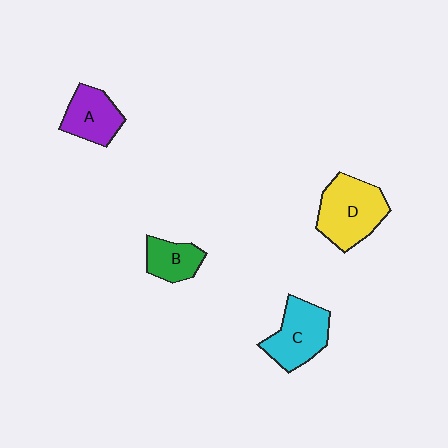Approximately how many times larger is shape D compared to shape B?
Approximately 1.9 times.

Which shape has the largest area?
Shape D (yellow).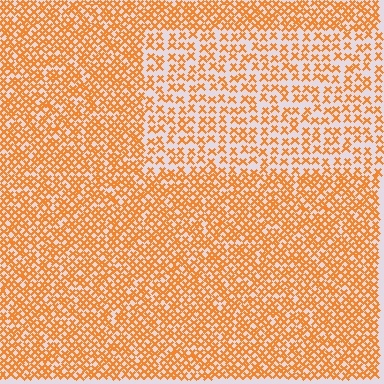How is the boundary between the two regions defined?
The boundary is defined by a change in element density (approximately 1.9x ratio). All elements are the same color, size, and shape.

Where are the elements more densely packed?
The elements are more densely packed outside the rectangle boundary.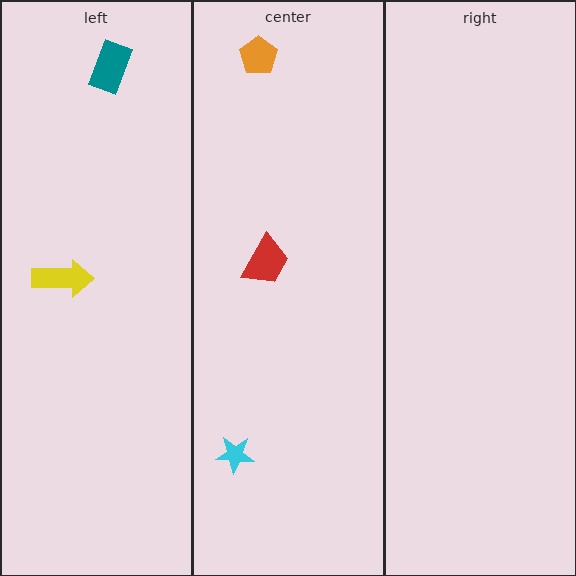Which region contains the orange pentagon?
The center region.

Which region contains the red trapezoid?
The center region.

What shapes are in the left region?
The teal rectangle, the yellow arrow.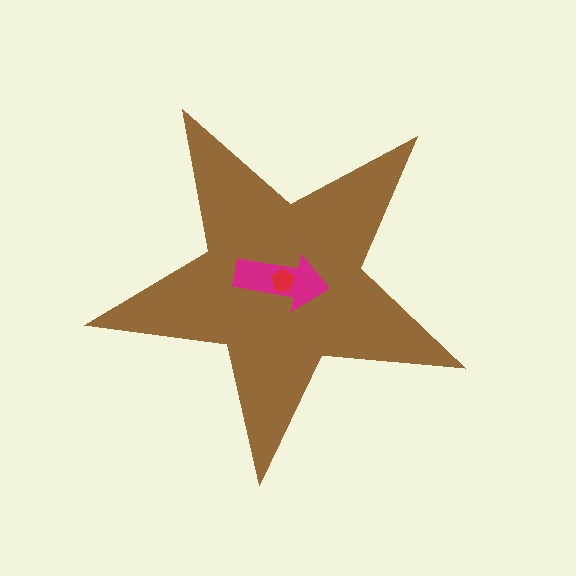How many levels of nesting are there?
3.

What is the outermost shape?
The brown star.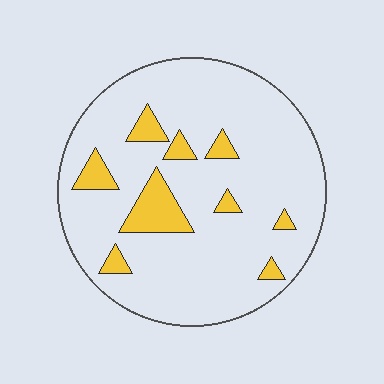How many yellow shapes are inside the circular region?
9.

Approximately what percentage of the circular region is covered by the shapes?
Approximately 15%.